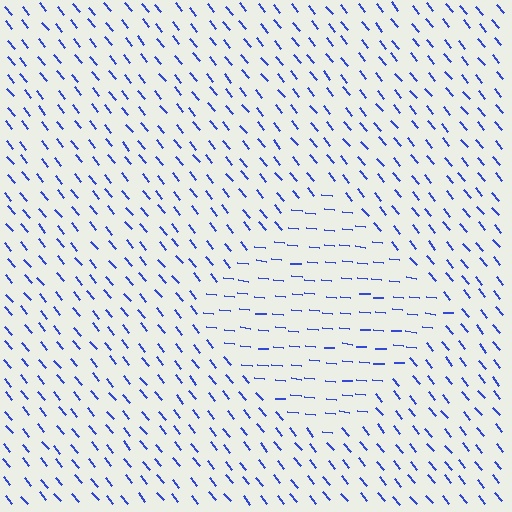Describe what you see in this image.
The image is filled with small blue line segments. A diamond region in the image has lines oriented differently from the surrounding lines, creating a visible texture boundary.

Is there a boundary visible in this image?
Yes, there is a texture boundary formed by a change in line orientation.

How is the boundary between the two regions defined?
The boundary is defined purely by a change in line orientation (approximately 45 degrees difference). All lines are the same color and thickness.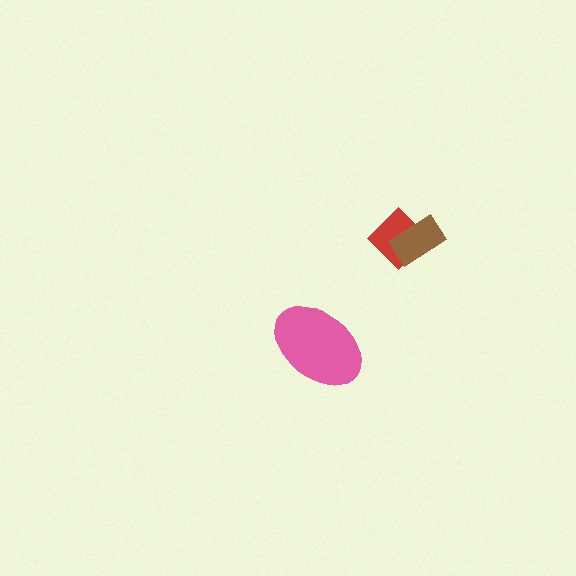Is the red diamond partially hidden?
Yes, it is partially covered by another shape.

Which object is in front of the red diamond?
The brown rectangle is in front of the red diamond.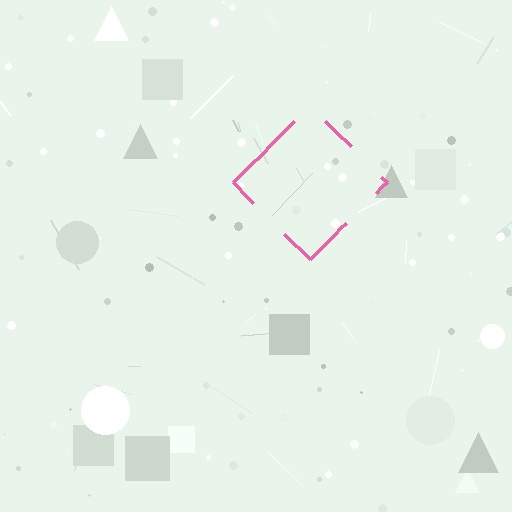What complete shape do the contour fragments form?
The contour fragments form a diamond.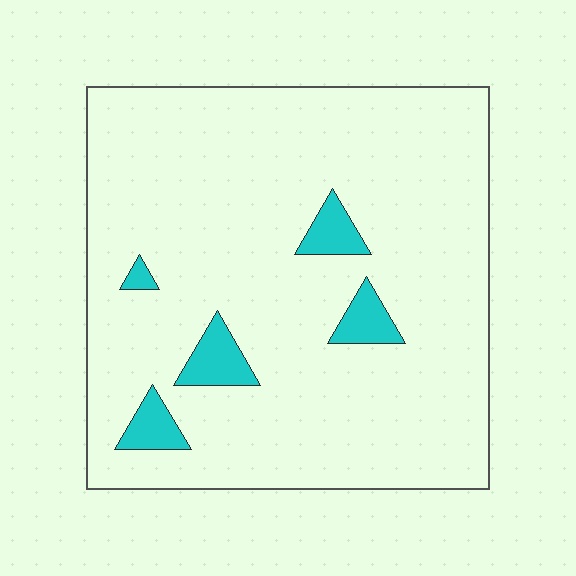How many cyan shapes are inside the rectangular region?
5.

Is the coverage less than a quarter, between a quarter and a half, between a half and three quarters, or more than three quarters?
Less than a quarter.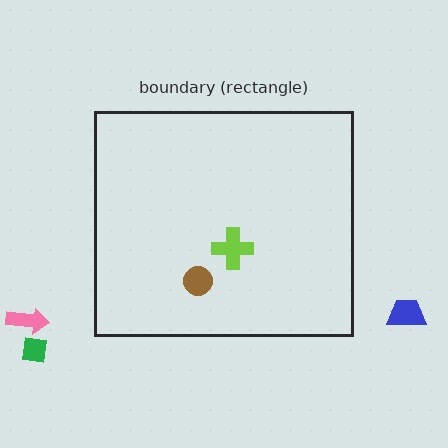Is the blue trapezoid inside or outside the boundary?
Outside.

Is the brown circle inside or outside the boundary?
Inside.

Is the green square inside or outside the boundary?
Outside.